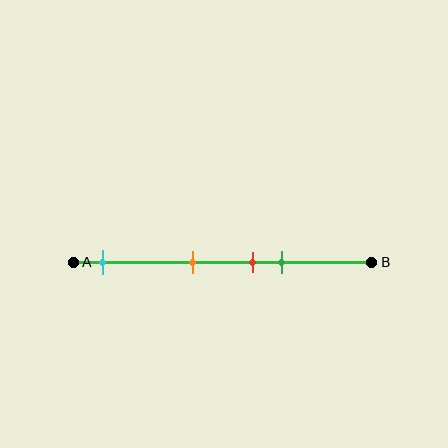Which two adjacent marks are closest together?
The red and green marks are the closest adjacent pair.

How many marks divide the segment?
There are 4 marks dividing the segment.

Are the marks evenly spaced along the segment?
No, the marks are not evenly spaced.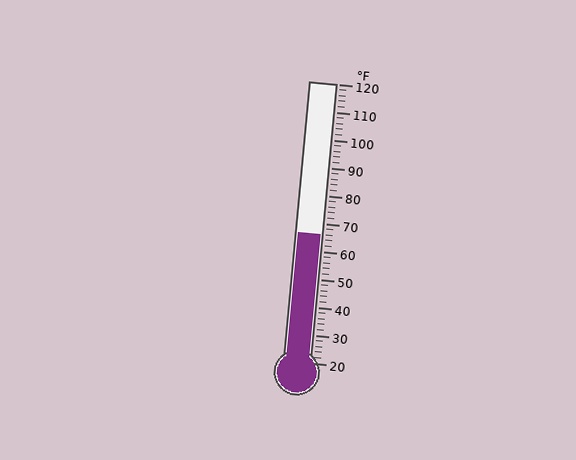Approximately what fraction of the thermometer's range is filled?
The thermometer is filled to approximately 45% of its range.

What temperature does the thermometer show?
The thermometer shows approximately 66°F.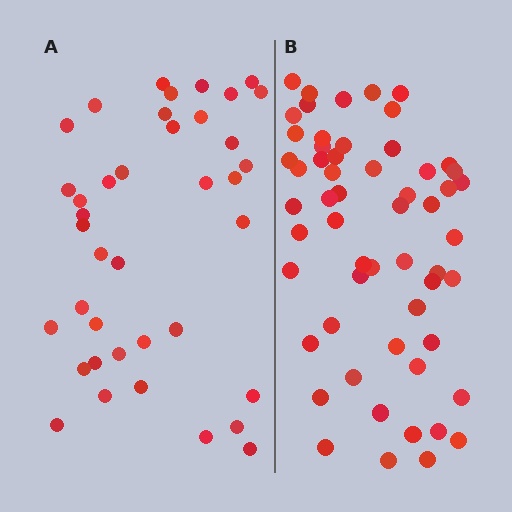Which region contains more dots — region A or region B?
Region B (the right region) has more dots.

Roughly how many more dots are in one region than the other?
Region B has approximately 20 more dots than region A.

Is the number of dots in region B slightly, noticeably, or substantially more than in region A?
Region B has substantially more. The ratio is roughly 1.5 to 1.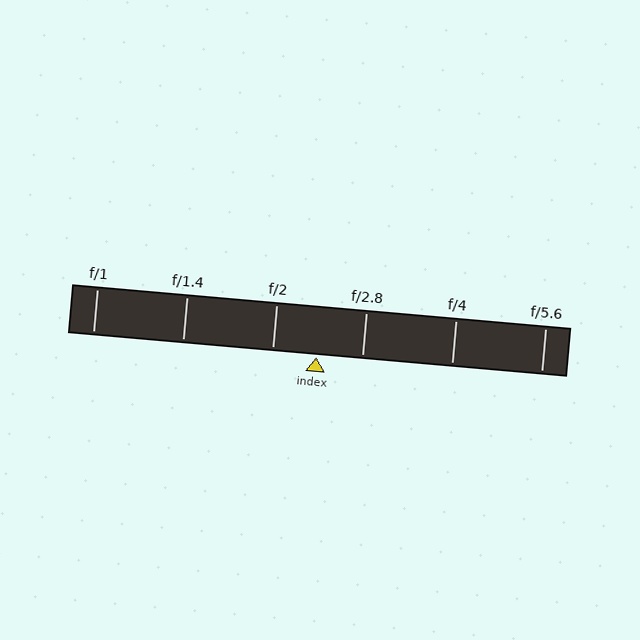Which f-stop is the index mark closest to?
The index mark is closest to f/2.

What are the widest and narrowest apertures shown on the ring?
The widest aperture shown is f/1 and the narrowest is f/5.6.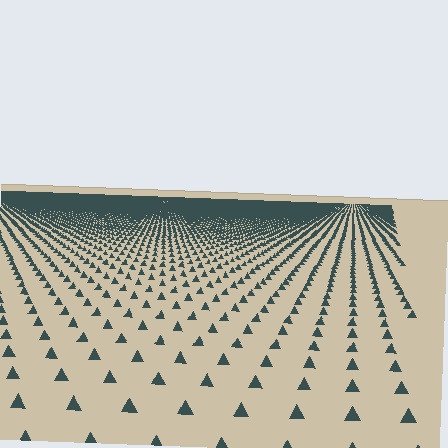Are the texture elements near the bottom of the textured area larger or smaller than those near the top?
Larger. Near the bottom, elements are closer to the viewer and appear at a bigger on-screen size.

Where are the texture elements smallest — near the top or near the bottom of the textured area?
Near the top.